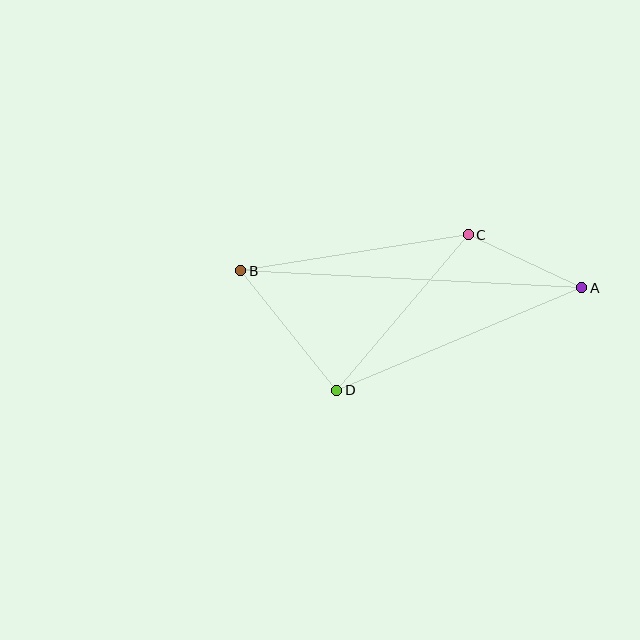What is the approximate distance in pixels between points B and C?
The distance between B and C is approximately 230 pixels.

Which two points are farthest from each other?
Points A and B are farthest from each other.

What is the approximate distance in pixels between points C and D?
The distance between C and D is approximately 204 pixels.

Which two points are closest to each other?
Points A and C are closest to each other.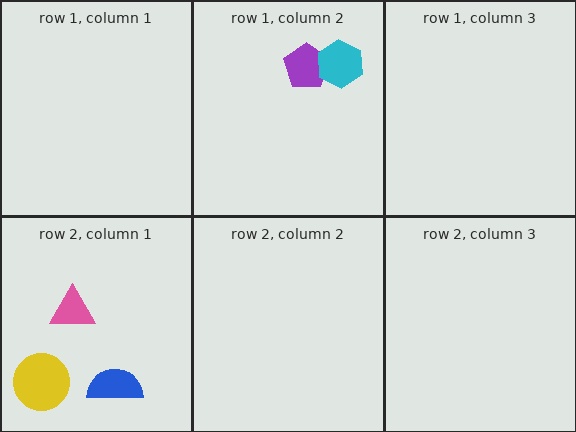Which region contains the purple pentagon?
The row 1, column 2 region.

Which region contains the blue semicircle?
The row 2, column 1 region.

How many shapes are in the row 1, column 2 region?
2.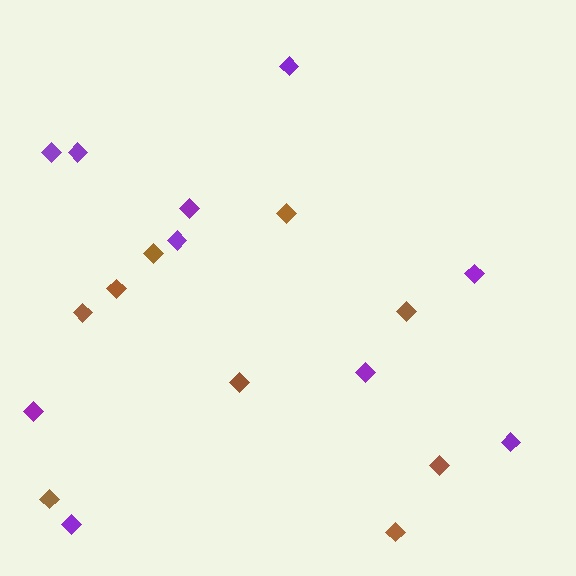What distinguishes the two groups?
There are 2 groups: one group of brown diamonds (9) and one group of purple diamonds (10).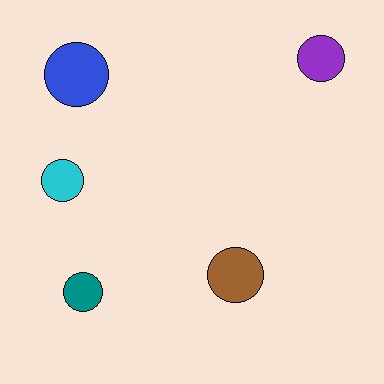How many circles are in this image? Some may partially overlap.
There are 5 circles.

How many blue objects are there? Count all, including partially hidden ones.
There is 1 blue object.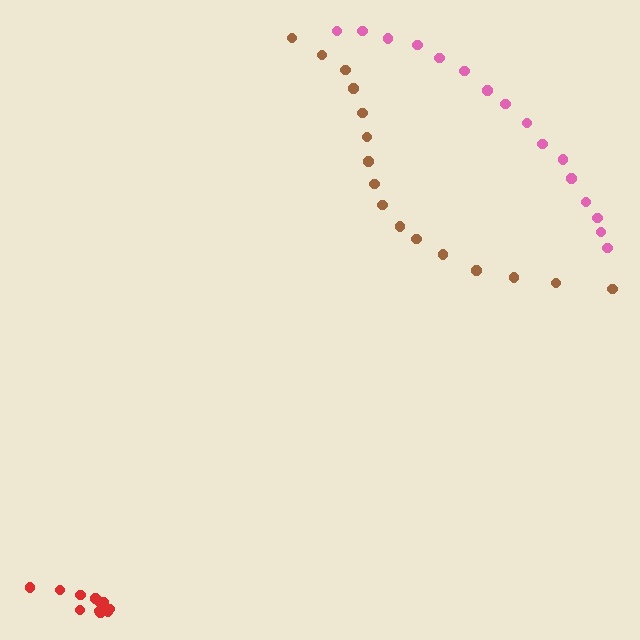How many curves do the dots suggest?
There are 3 distinct paths.